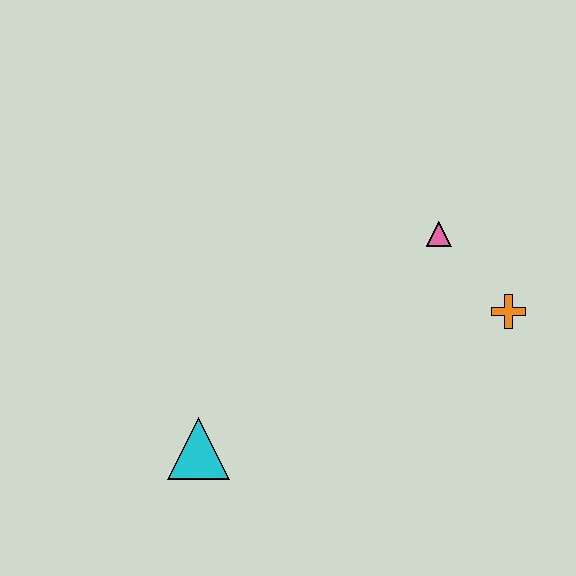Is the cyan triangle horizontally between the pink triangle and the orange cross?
No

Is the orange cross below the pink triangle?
Yes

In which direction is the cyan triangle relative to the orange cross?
The cyan triangle is to the left of the orange cross.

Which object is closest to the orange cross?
The pink triangle is closest to the orange cross.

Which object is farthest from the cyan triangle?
The orange cross is farthest from the cyan triangle.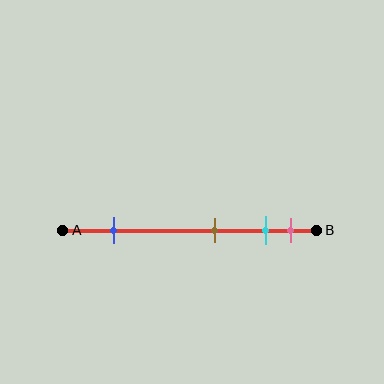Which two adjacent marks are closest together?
The cyan and pink marks are the closest adjacent pair.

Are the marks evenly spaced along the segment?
No, the marks are not evenly spaced.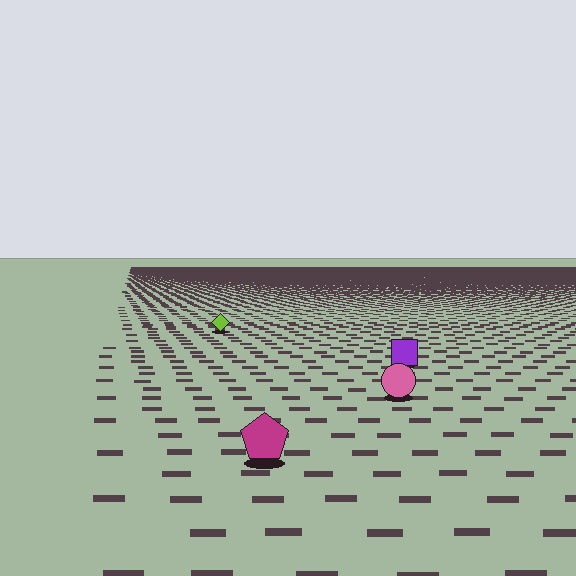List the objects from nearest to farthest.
From nearest to farthest: the magenta pentagon, the pink circle, the purple square, the lime diamond.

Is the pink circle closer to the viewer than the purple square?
Yes. The pink circle is closer — you can tell from the texture gradient: the ground texture is coarser near it.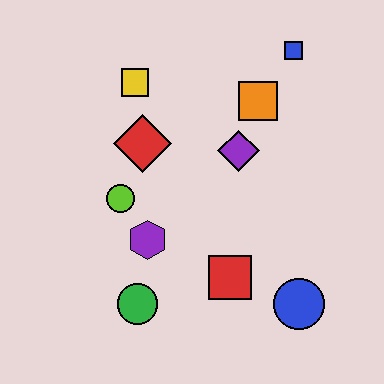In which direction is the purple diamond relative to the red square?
The purple diamond is above the red square.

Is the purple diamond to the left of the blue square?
Yes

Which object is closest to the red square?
The blue circle is closest to the red square.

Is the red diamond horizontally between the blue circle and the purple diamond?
No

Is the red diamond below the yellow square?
Yes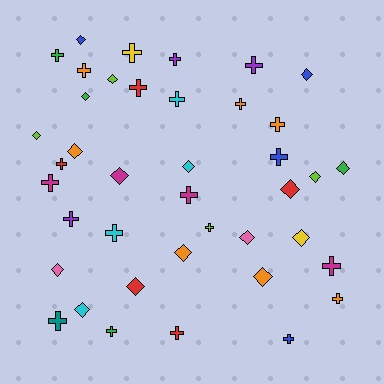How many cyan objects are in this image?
There are 4 cyan objects.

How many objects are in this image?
There are 40 objects.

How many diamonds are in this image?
There are 18 diamonds.